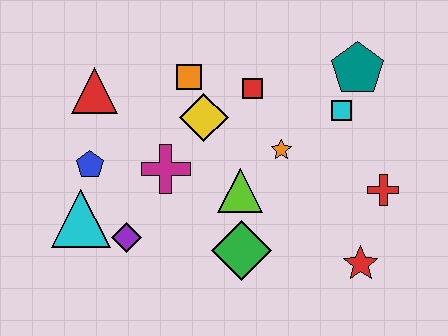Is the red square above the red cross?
Yes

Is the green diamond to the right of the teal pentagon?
No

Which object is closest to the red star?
The red cross is closest to the red star.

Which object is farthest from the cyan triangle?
The teal pentagon is farthest from the cyan triangle.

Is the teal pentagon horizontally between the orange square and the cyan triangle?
No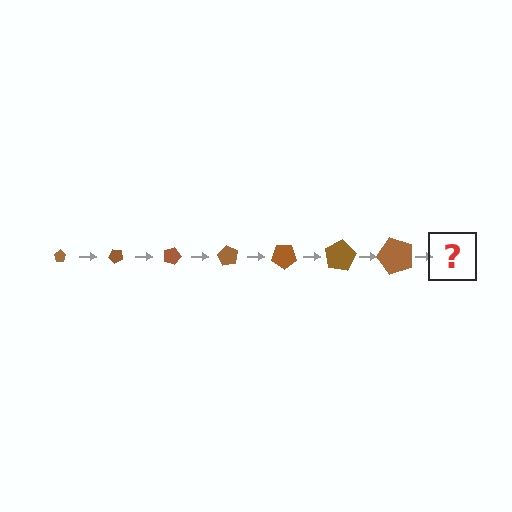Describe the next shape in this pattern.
It should be a pentagon, larger than the previous one and rotated 315 degrees from the start.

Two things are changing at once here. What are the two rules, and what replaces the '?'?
The two rules are that the pentagon grows larger each step and it rotates 45 degrees each step. The '?' should be a pentagon, larger than the previous one and rotated 315 degrees from the start.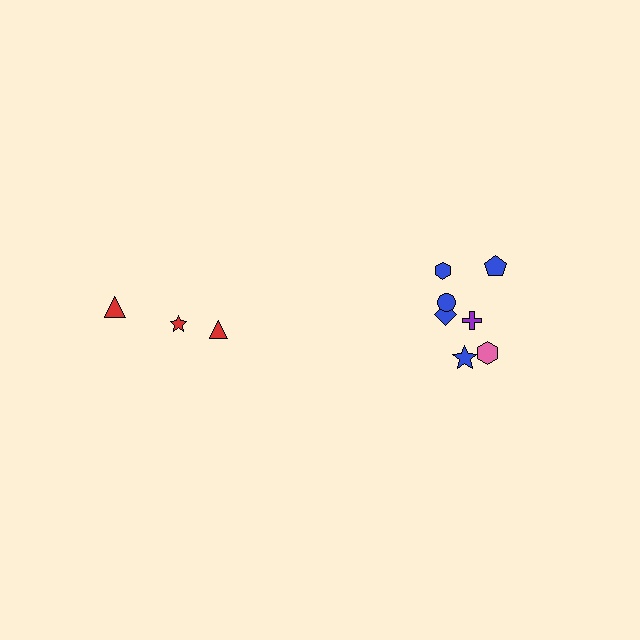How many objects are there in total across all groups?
There are 10 objects.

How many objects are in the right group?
There are 7 objects.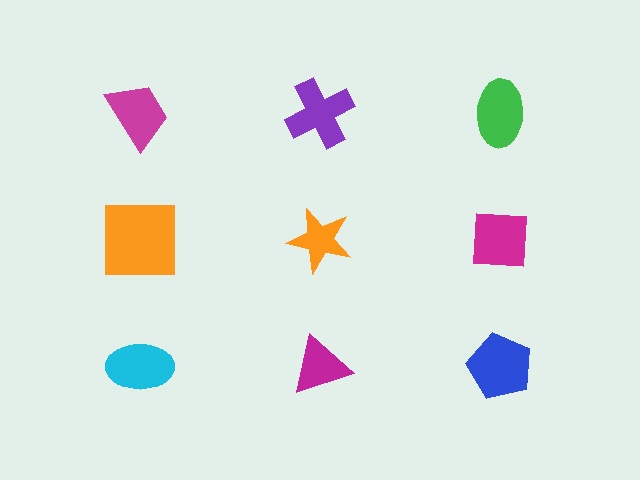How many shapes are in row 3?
3 shapes.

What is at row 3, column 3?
A blue pentagon.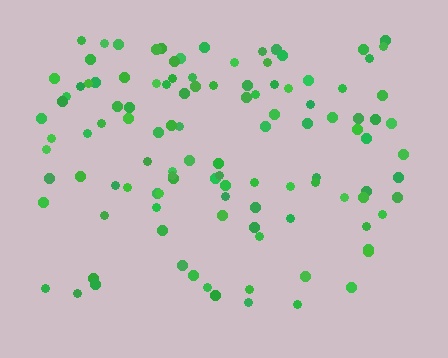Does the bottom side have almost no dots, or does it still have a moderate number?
Still a moderate number, just noticeably fewer than the top.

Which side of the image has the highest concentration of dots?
The top.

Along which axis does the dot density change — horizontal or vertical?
Vertical.